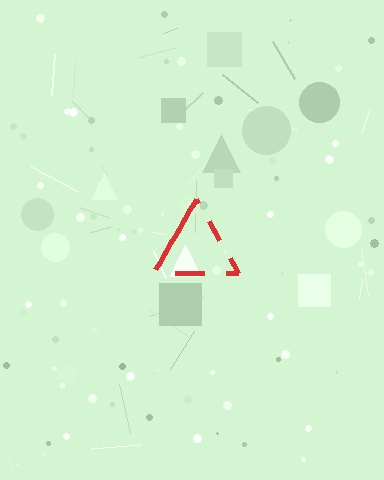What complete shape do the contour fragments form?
The contour fragments form a triangle.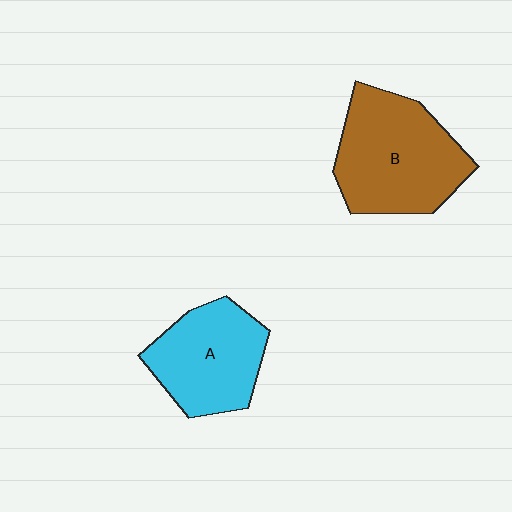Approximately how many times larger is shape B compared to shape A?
Approximately 1.3 times.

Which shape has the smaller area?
Shape A (cyan).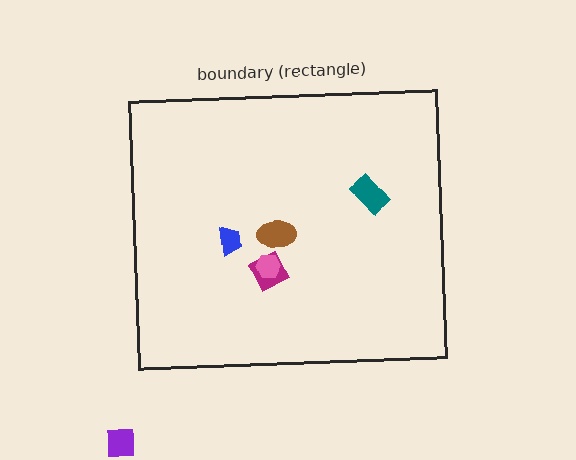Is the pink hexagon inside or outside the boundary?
Inside.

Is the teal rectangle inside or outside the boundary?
Inside.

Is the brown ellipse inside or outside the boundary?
Inside.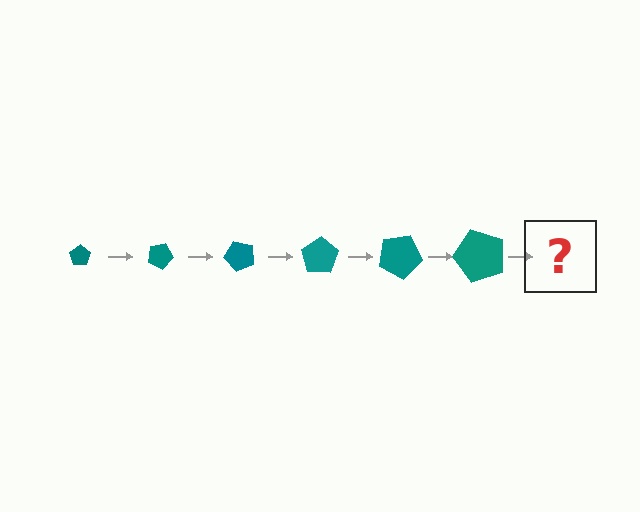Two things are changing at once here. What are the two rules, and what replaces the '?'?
The two rules are that the pentagon grows larger each step and it rotates 25 degrees each step. The '?' should be a pentagon, larger than the previous one and rotated 150 degrees from the start.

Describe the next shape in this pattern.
It should be a pentagon, larger than the previous one and rotated 150 degrees from the start.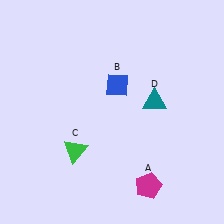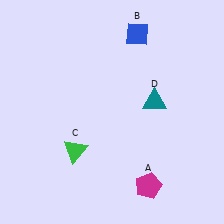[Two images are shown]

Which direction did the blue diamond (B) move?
The blue diamond (B) moved up.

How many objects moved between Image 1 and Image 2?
1 object moved between the two images.